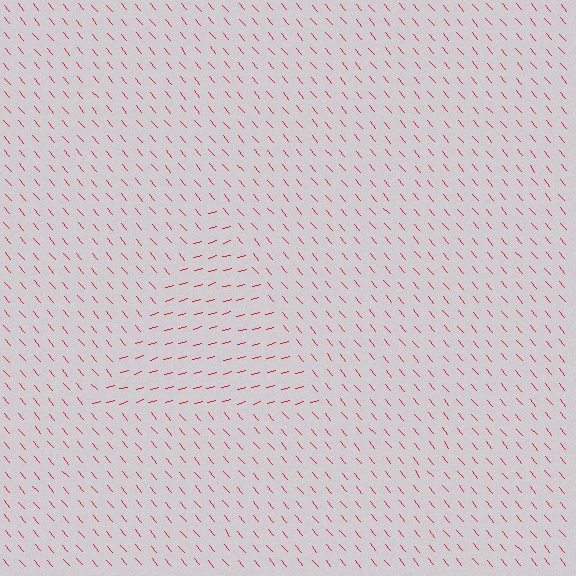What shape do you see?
I see a triangle.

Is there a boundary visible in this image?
Yes, there is a texture boundary formed by a change in line orientation.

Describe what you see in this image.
The image is filled with small red line segments. A triangle region in the image has lines oriented differently from the surrounding lines, creating a visible texture boundary.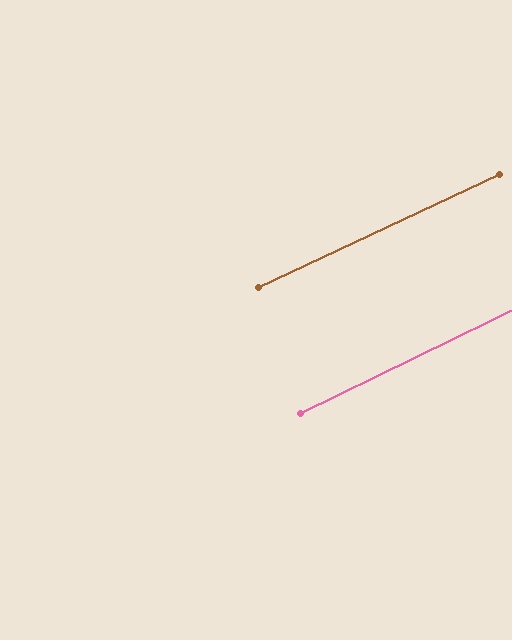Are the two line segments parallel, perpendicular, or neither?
Parallel — their directions differ by only 0.8°.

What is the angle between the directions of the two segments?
Approximately 1 degree.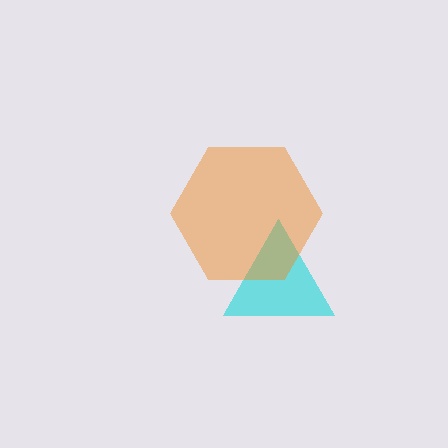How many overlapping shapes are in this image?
There are 2 overlapping shapes in the image.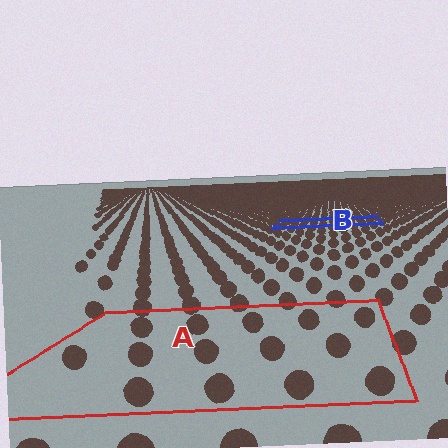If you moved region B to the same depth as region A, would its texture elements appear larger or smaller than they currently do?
They would appear larger. At a closer depth, the same texture elements are projected at a bigger on-screen size.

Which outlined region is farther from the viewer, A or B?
Region B is farther from the viewer — the texture elements inside it appear smaller and more densely packed.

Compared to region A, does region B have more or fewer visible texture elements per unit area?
Region B has more texture elements per unit area — they are packed more densely because it is farther away.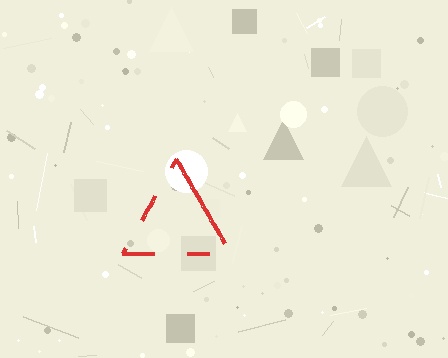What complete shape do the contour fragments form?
The contour fragments form a triangle.